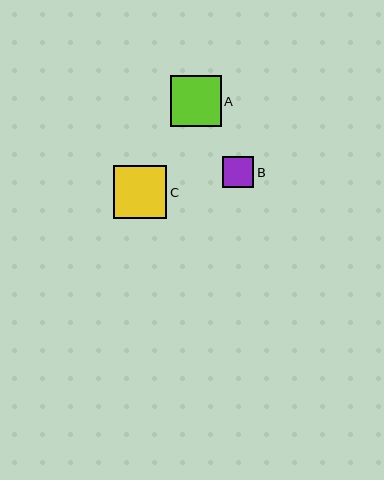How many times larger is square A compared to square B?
Square A is approximately 1.6 times the size of square B.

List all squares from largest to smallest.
From largest to smallest: C, A, B.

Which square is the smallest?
Square B is the smallest with a size of approximately 31 pixels.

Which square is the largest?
Square C is the largest with a size of approximately 53 pixels.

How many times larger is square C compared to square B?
Square C is approximately 1.7 times the size of square B.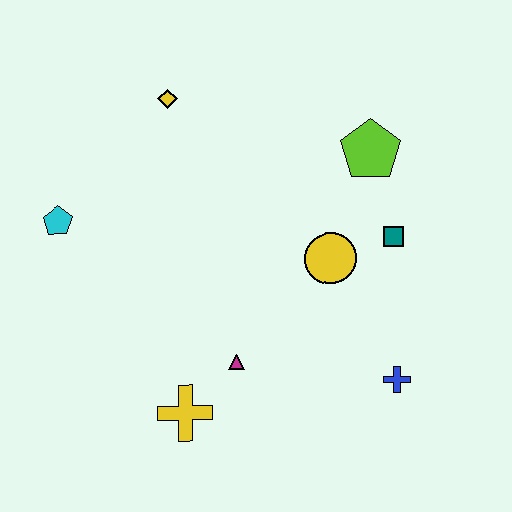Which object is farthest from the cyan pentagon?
The blue cross is farthest from the cyan pentagon.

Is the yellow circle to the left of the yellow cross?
No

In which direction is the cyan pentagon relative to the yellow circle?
The cyan pentagon is to the left of the yellow circle.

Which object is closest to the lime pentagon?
The teal square is closest to the lime pentagon.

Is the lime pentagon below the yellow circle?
No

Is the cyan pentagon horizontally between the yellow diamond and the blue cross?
No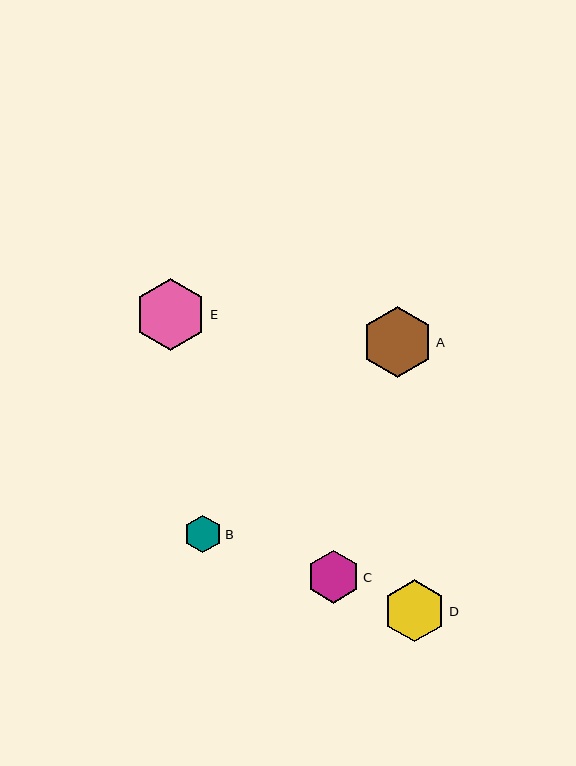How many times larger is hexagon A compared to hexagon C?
Hexagon A is approximately 1.4 times the size of hexagon C.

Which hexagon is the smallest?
Hexagon B is the smallest with a size of approximately 38 pixels.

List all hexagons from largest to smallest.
From largest to smallest: E, A, D, C, B.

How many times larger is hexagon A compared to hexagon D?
Hexagon A is approximately 1.1 times the size of hexagon D.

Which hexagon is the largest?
Hexagon E is the largest with a size of approximately 72 pixels.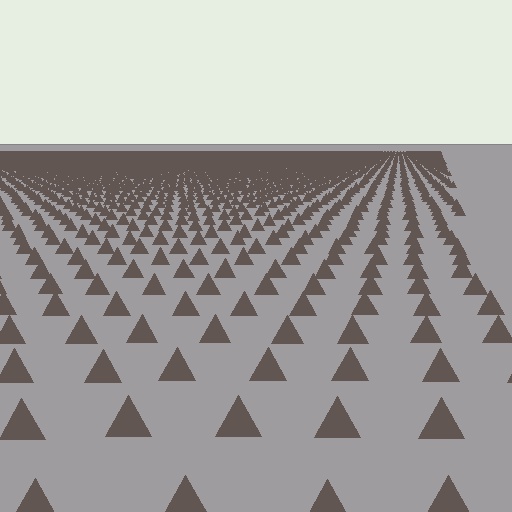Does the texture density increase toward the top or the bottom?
Density increases toward the top.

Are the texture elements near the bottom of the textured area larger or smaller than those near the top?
Larger. Near the bottom, elements are closer to the viewer and appear at a bigger on-screen size.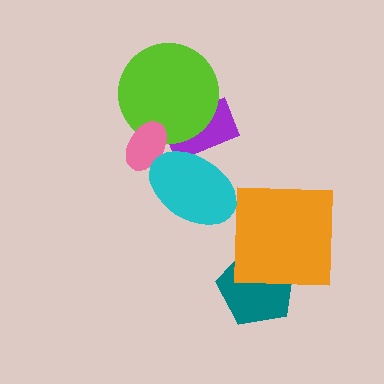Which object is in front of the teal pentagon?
The orange square is in front of the teal pentagon.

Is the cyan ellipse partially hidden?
No, no other shape covers it.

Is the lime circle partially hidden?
Yes, it is partially covered by another shape.